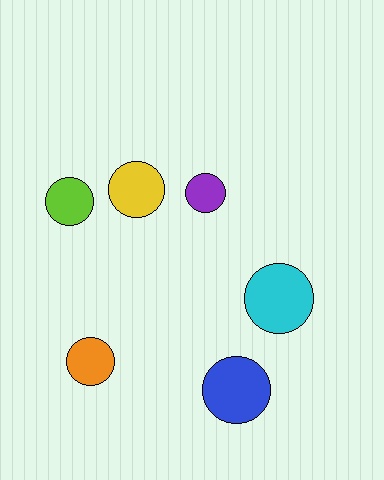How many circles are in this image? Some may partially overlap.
There are 6 circles.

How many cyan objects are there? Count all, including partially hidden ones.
There is 1 cyan object.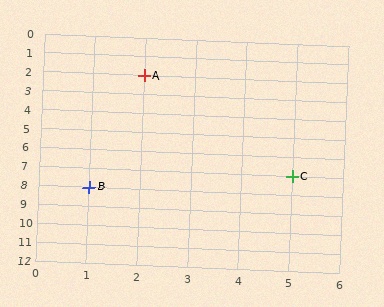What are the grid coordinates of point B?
Point B is at grid coordinates (1, 8).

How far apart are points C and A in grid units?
Points C and A are 3 columns and 5 rows apart (about 5.8 grid units diagonally).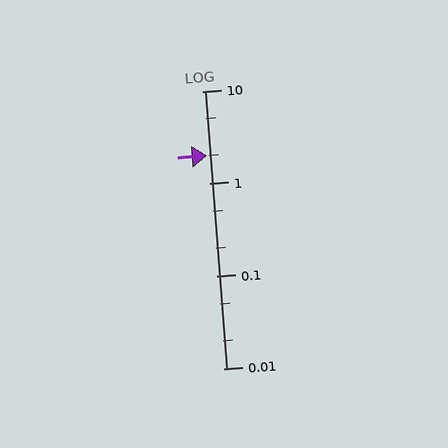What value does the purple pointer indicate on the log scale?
The pointer indicates approximately 2.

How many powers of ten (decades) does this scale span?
The scale spans 3 decades, from 0.01 to 10.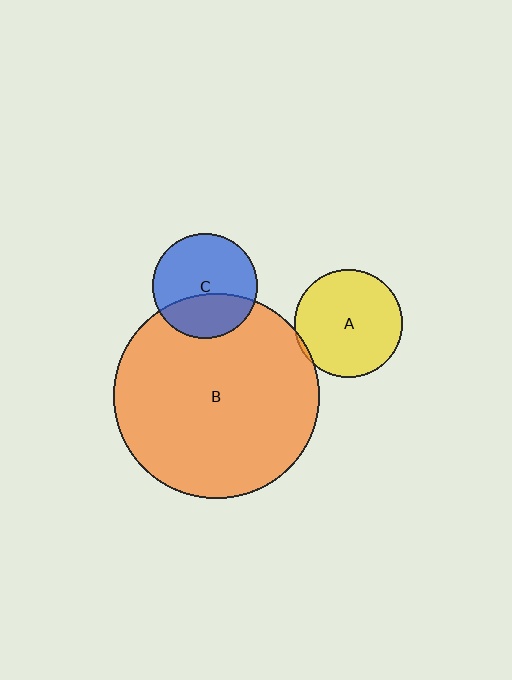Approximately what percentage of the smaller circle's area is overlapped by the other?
Approximately 35%.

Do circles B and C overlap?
Yes.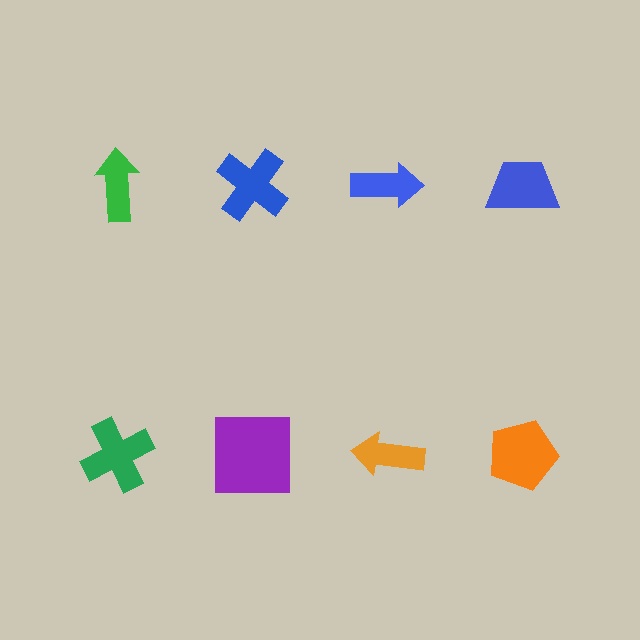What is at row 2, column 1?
A green cross.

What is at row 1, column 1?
A green arrow.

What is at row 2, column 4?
An orange pentagon.